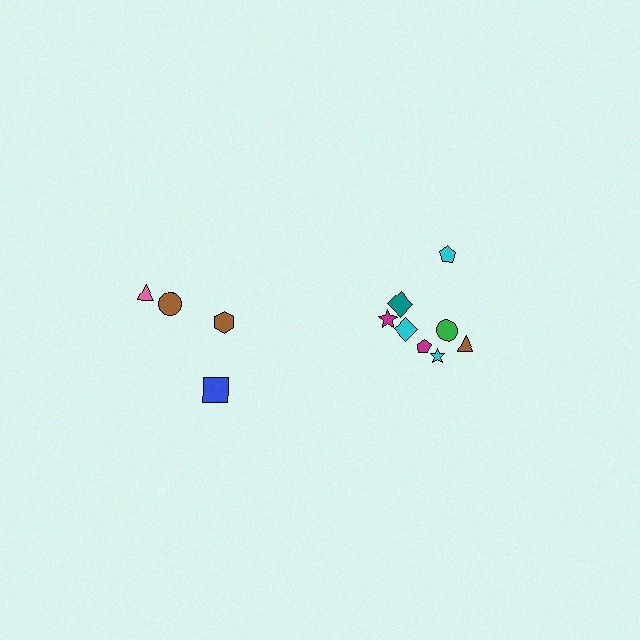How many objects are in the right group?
There are 8 objects.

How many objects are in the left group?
There are 4 objects.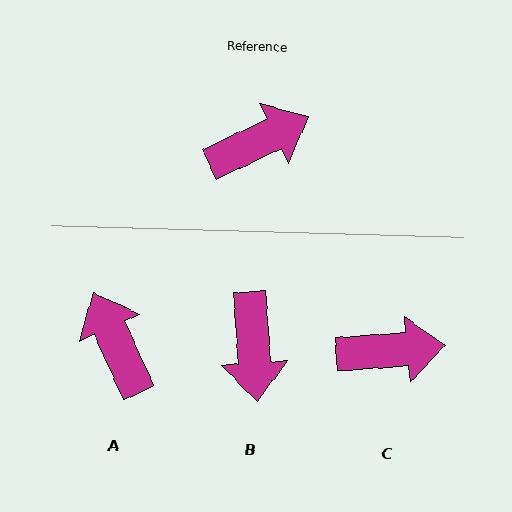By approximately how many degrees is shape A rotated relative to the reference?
Approximately 88 degrees counter-clockwise.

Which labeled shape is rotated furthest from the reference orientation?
B, about 112 degrees away.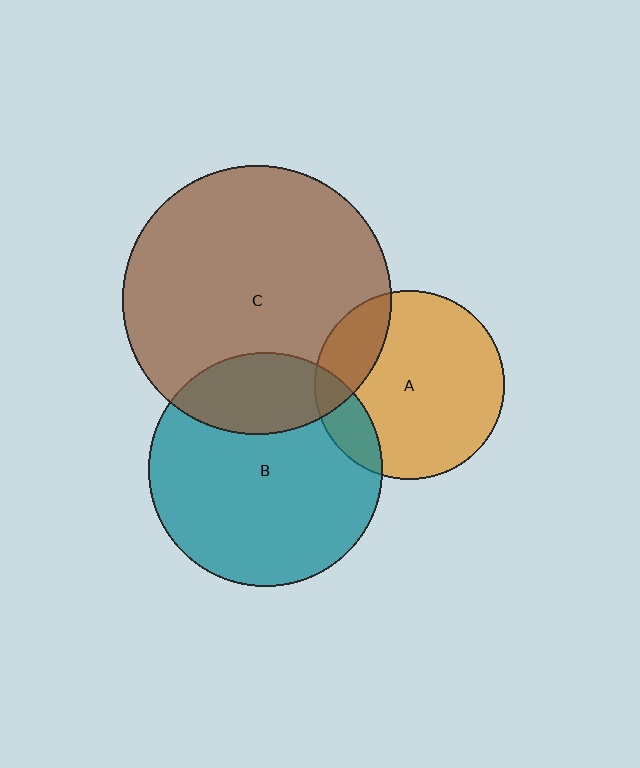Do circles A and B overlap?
Yes.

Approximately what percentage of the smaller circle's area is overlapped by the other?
Approximately 15%.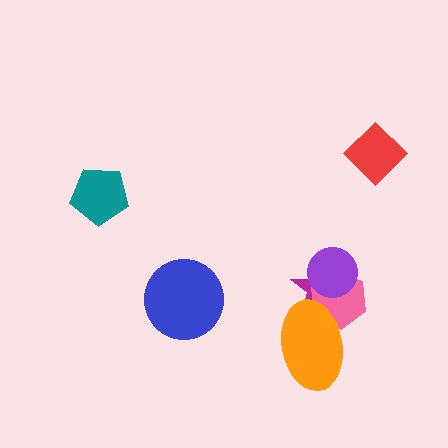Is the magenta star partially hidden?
Yes, it is partially covered by another shape.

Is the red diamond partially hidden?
No, no other shape covers it.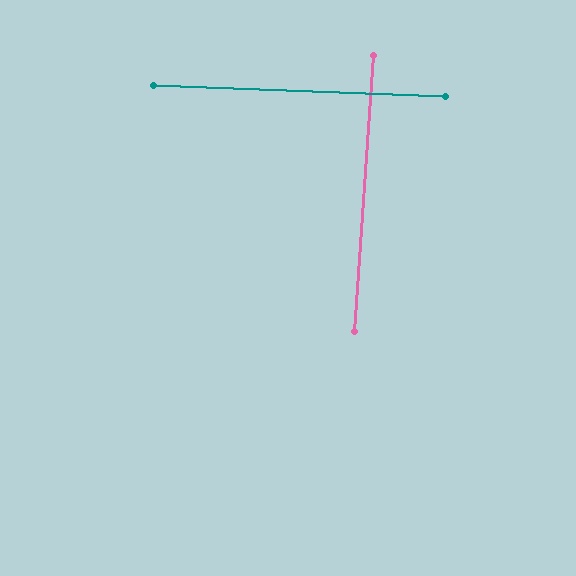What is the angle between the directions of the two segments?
Approximately 88 degrees.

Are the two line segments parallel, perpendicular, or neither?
Perpendicular — they meet at approximately 88°.